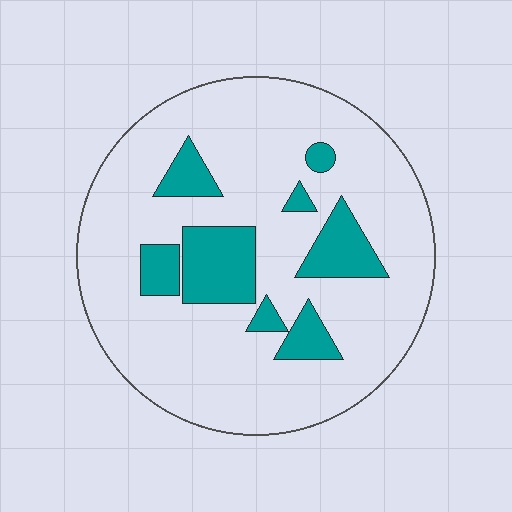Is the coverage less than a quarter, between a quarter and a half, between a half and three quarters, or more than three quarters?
Less than a quarter.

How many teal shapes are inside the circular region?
8.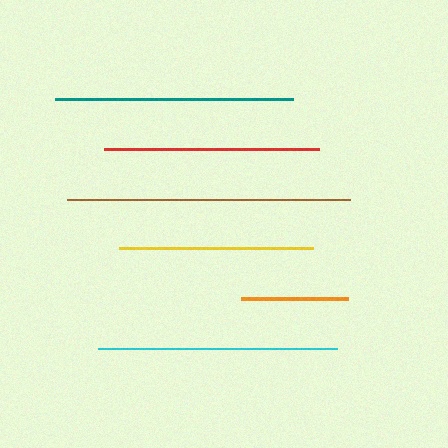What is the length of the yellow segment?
The yellow segment is approximately 194 pixels long.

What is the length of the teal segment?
The teal segment is approximately 238 pixels long.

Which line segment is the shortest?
The orange line is the shortest at approximately 106 pixels.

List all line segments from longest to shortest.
From longest to shortest: brown, cyan, teal, red, yellow, orange.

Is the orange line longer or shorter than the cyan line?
The cyan line is longer than the orange line.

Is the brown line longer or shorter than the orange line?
The brown line is longer than the orange line.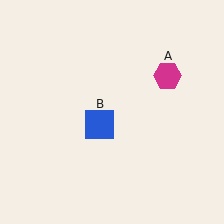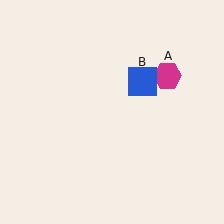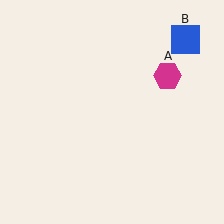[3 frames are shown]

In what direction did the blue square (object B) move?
The blue square (object B) moved up and to the right.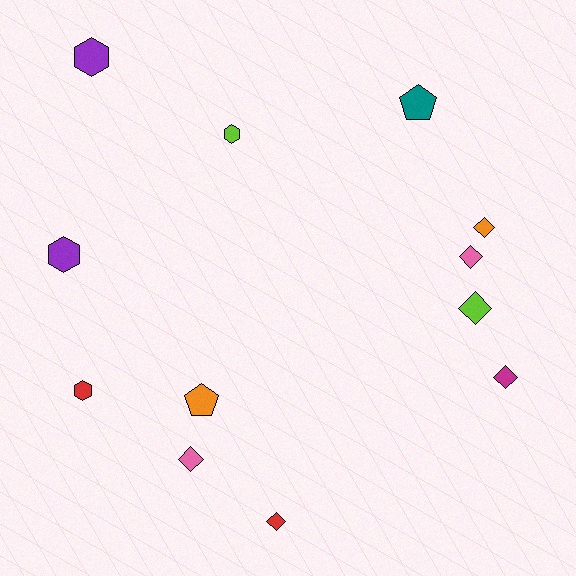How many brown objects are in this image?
There are no brown objects.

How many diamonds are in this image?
There are 6 diamonds.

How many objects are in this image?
There are 12 objects.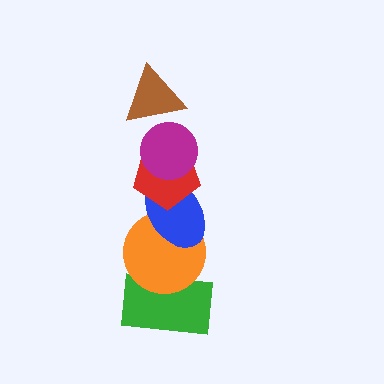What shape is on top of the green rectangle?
The orange circle is on top of the green rectangle.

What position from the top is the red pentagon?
The red pentagon is 3rd from the top.